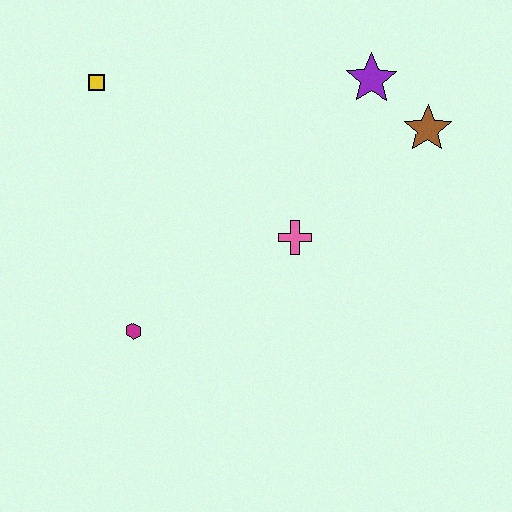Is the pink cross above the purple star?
No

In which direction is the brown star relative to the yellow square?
The brown star is to the right of the yellow square.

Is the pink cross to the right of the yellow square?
Yes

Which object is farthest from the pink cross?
The yellow square is farthest from the pink cross.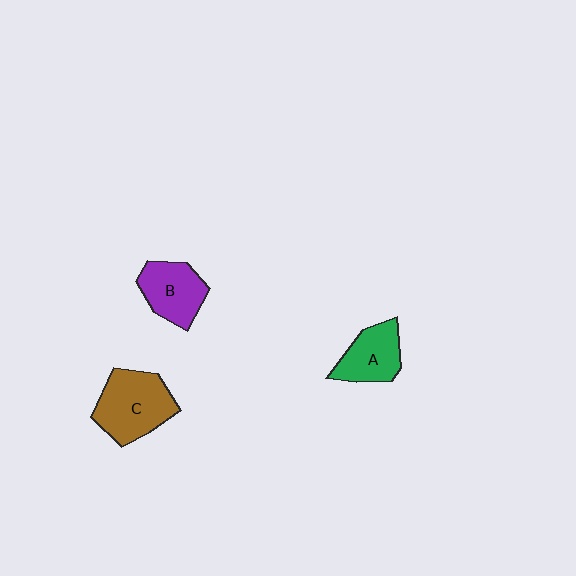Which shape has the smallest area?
Shape A (green).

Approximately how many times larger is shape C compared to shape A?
Approximately 1.4 times.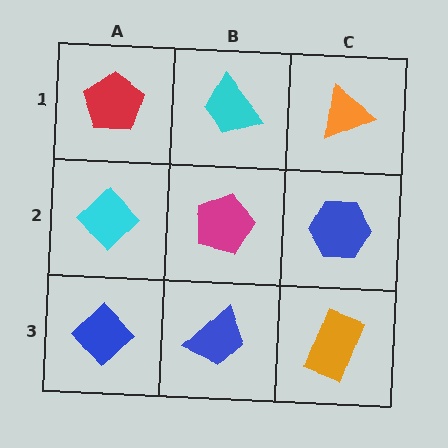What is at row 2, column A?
A cyan diamond.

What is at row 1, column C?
An orange triangle.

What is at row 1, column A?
A red pentagon.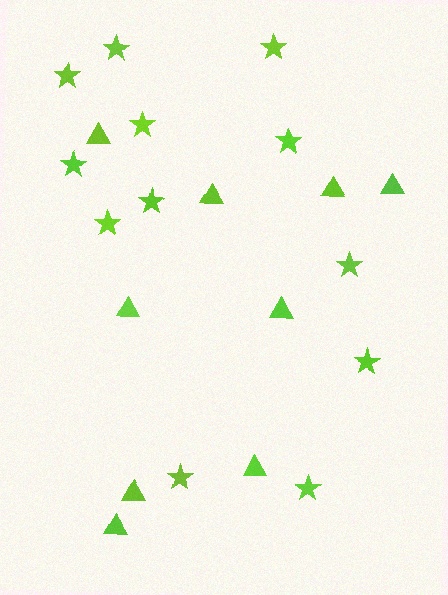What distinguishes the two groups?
There are 2 groups: one group of triangles (9) and one group of stars (12).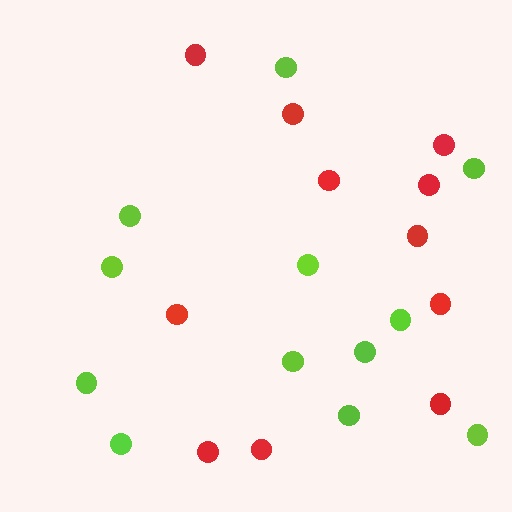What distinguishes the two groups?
There are 2 groups: one group of red circles (11) and one group of lime circles (12).